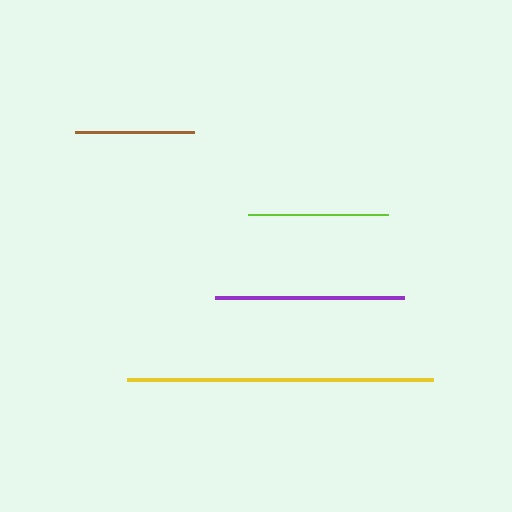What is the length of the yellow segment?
The yellow segment is approximately 306 pixels long.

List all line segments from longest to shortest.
From longest to shortest: yellow, purple, lime, brown.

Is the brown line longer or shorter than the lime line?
The lime line is longer than the brown line.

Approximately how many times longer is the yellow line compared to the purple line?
The yellow line is approximately 1.6 times the length of the purple line.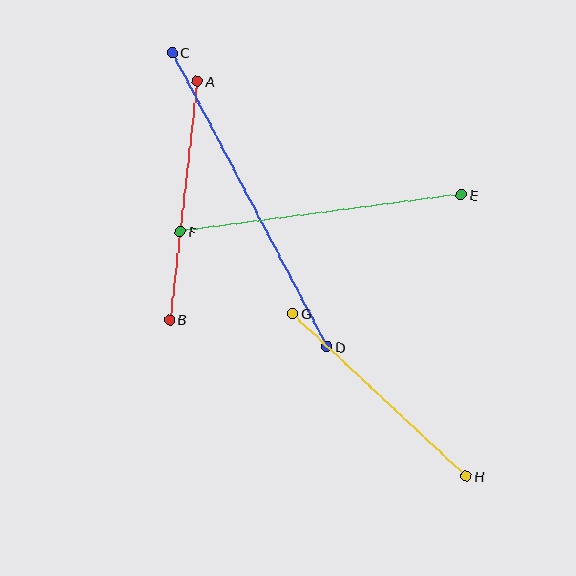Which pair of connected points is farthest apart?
Points C and D are farthest apart.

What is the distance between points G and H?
The distance is approximately 238 pixels.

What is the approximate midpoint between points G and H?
The midpoint is at approximately (379, 395) pixels.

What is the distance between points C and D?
The distance is approximately 332 pixels.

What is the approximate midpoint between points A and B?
The midpoint is at approximately (183, 201) pixels.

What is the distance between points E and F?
The distance is approximately 283 pixels.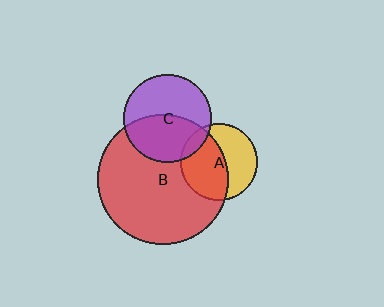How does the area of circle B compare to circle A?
Approximately 2.9 times.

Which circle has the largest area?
Circle B (red).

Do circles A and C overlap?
Yes.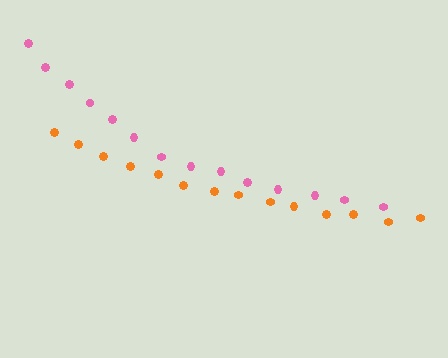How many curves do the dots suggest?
There are 2 distinct paths.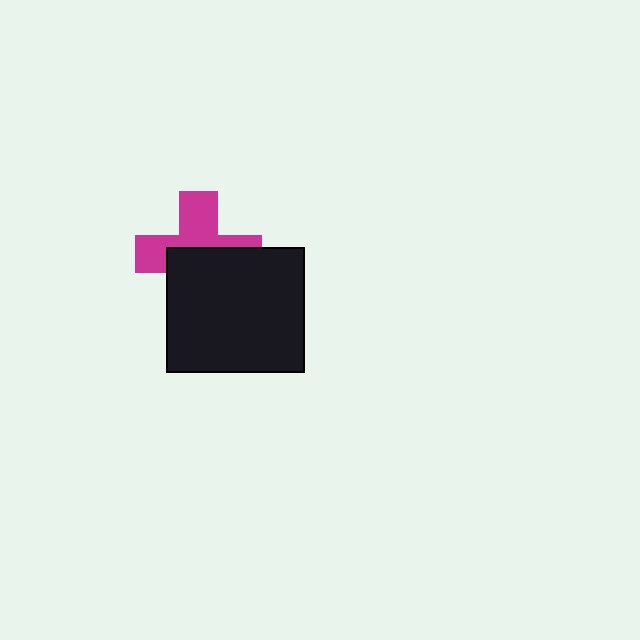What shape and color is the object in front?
The object in front is a black rectangle.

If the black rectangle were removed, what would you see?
You would see the complete magenta cross.